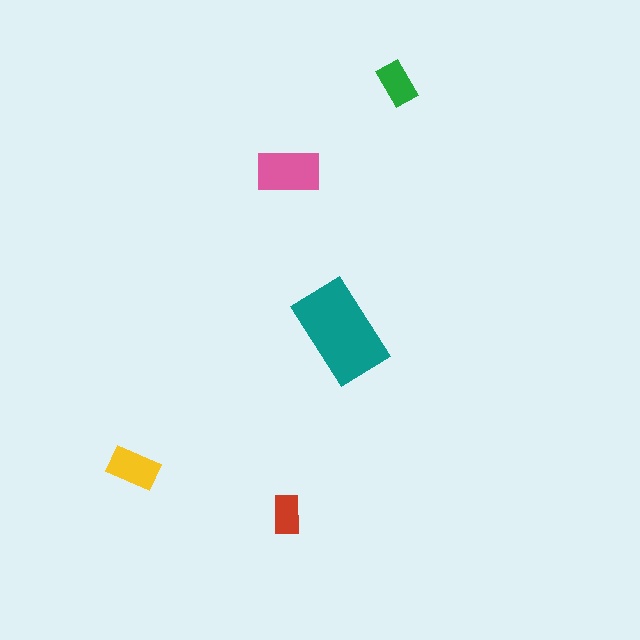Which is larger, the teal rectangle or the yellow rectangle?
The teal one.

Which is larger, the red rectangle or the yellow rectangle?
The yellow one.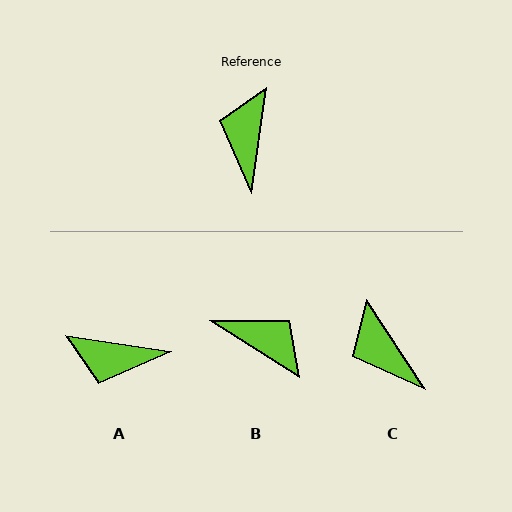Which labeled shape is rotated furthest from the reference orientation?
B, about 114 degrees away.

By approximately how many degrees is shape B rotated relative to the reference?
Approximately 114 degrees clockwise.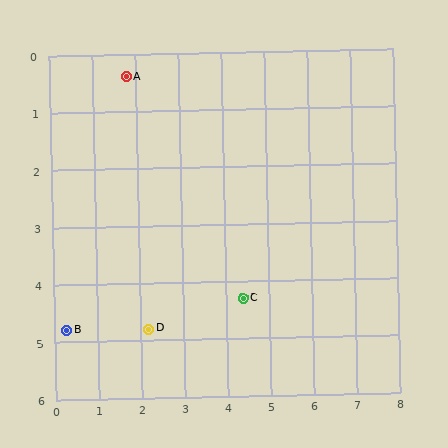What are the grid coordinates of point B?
Point B is at approximately (0.3, 4.8).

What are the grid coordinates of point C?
Point C is at approximately (4.4, 4.3).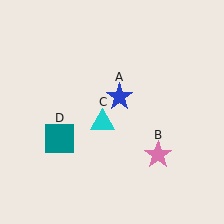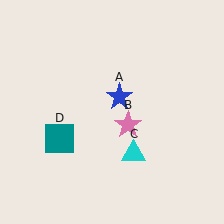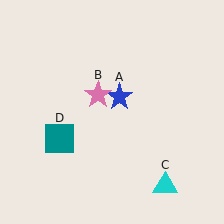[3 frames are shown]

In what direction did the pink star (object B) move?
The pink star (object B) moved up and to the left.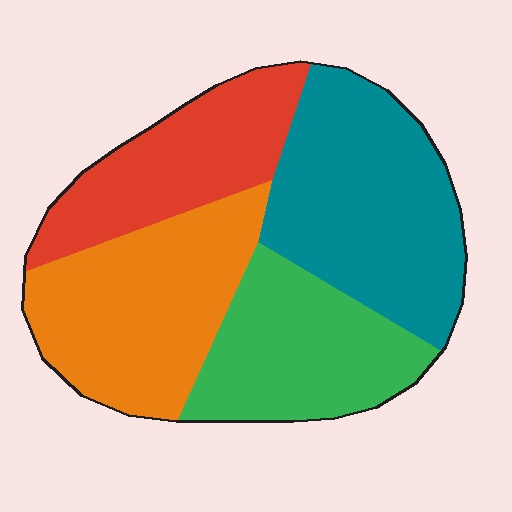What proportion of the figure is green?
Green takes up between a sixth and a third of the figure.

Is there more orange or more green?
Orange.